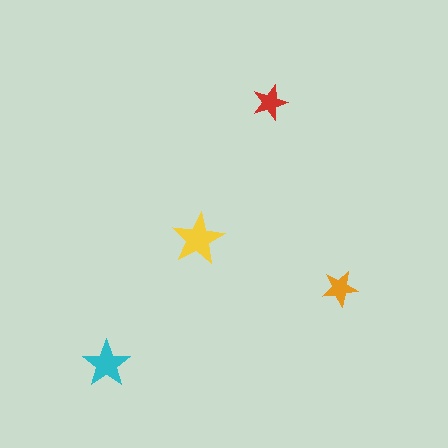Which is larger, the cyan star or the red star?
The cyan one.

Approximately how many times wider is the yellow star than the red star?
About 1.5 times wider.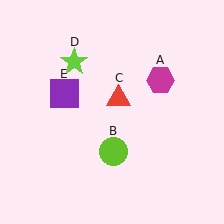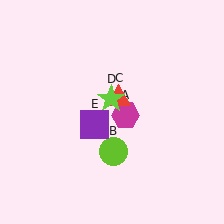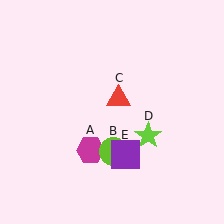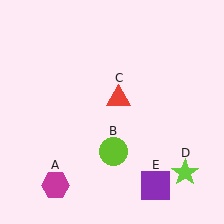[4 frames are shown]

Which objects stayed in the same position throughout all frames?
Lime circle (object B) and red triangle (object C) remained stationary.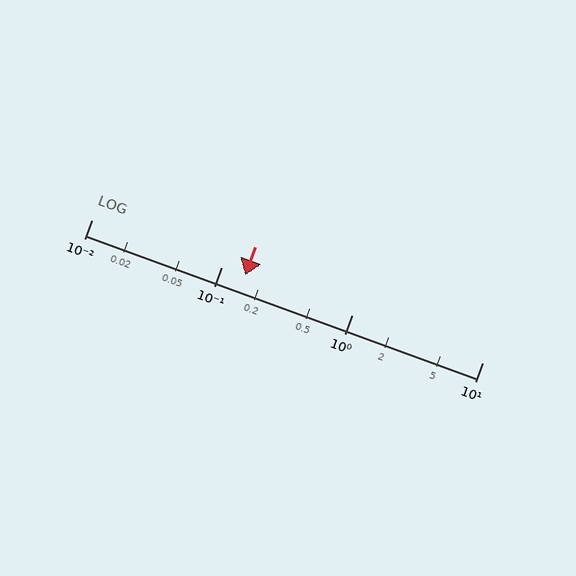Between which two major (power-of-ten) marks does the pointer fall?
The pointer is between 0.1 and 1.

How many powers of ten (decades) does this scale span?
The scale spans 3 decades, from 0.01 to 10.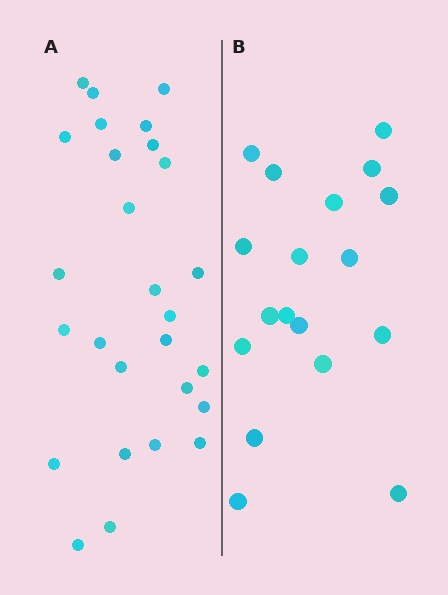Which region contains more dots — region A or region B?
Region A (the left region) has more dots.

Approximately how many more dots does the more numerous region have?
Region A has roughly 8 or so more dots than region B.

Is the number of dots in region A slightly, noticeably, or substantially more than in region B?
Region A has substantially more. The ratio is roughly 1.5 to 1.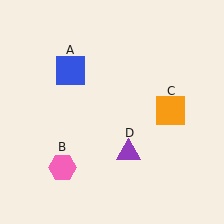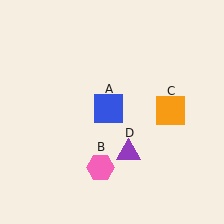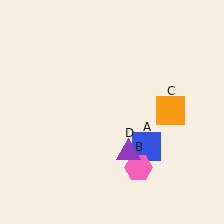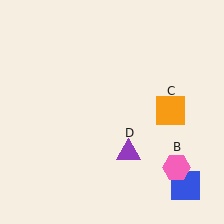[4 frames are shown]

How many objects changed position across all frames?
2 objects changed position: blue square (object A), pink hexagon (object B).